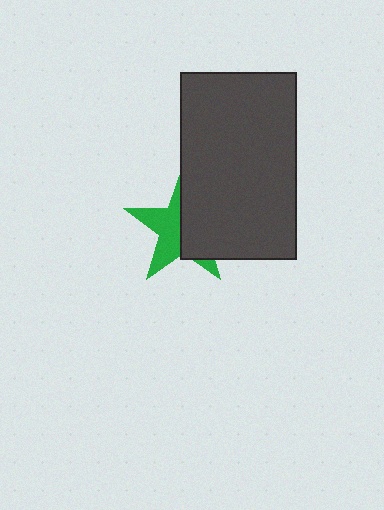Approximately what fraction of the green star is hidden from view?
Roughly 52% of the green star is hidden behind the dark gray rectangle.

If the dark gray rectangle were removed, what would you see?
You would see the complete green star.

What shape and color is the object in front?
The object in front is a dark gray rectangle.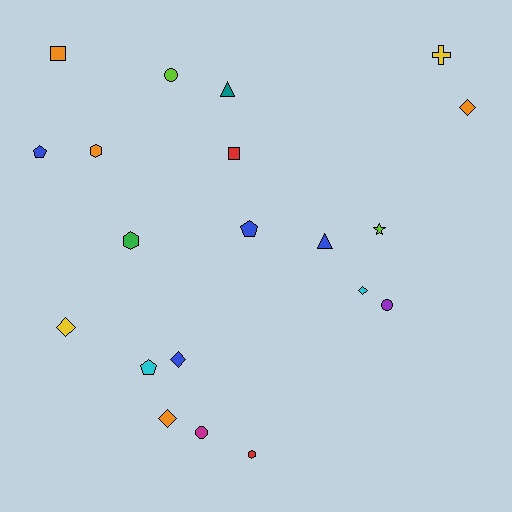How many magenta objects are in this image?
There is 1 magenta object.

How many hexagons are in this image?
There are 3 hexagons.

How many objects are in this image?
There are 20 objects.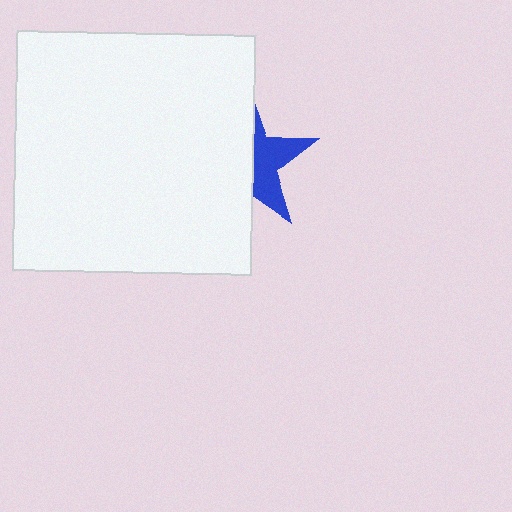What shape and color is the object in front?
The object in front is a white square.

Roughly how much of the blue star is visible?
A small part of it is visible (roughly 41%).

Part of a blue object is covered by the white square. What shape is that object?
It is a star.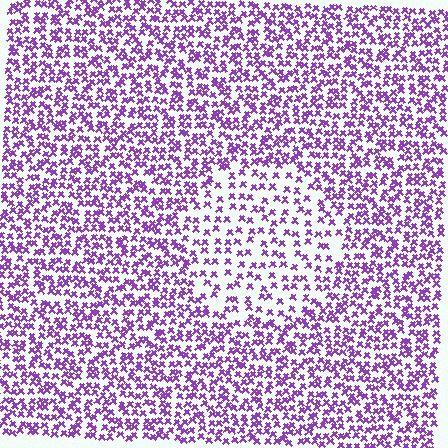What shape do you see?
I see a circle.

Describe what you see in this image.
The image contains small purple elements arranged at two different densities. A circle-shaped region is visible where the elements are less densely packed than the surrounding area.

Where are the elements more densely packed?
The elements are more densely packed outside the circle boundary.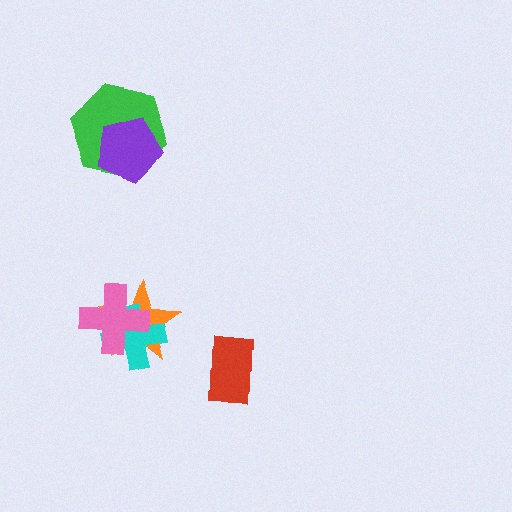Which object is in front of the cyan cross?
The pink cross is in front of the cyan cross.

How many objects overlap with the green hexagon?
1 object overlaps with the green hexagon.